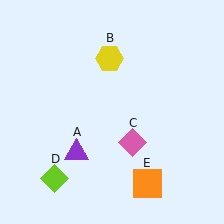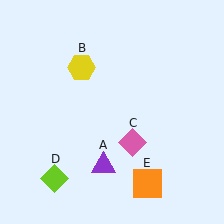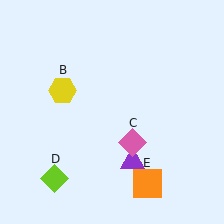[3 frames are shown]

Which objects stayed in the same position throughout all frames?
Pink diamond (object C) and lime diamond (object D) and orange square (object E) remained stationary.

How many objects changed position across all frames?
2 objects changed position: purple triangle (object A), yellow hexagon (object B).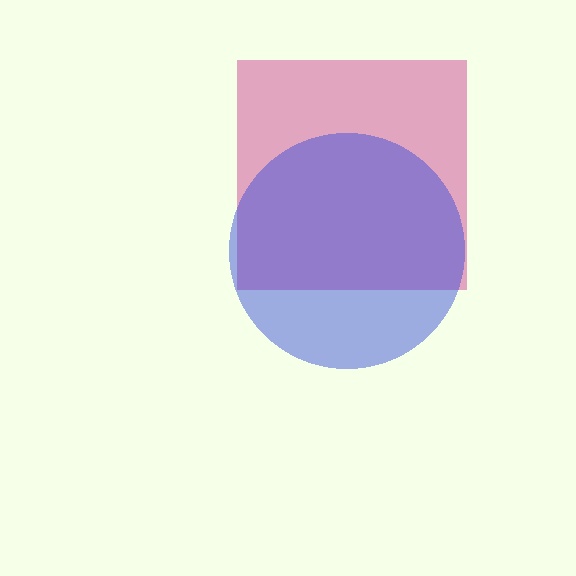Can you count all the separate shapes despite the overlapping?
Yes, there are 2 separate shapes.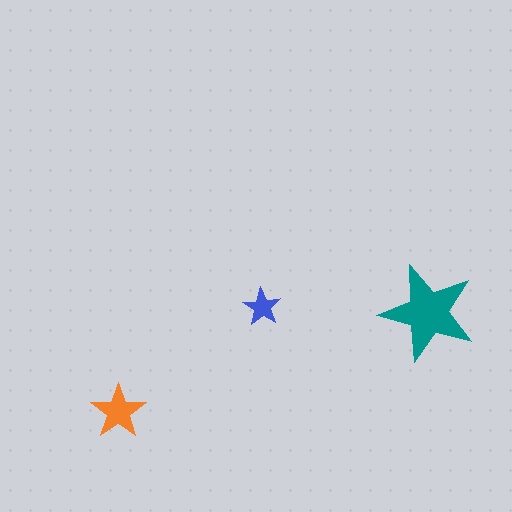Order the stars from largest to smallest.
the teal one, the orange one, the blue one.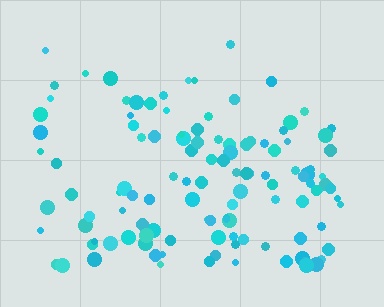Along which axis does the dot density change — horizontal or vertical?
Vertical.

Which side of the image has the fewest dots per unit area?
The top.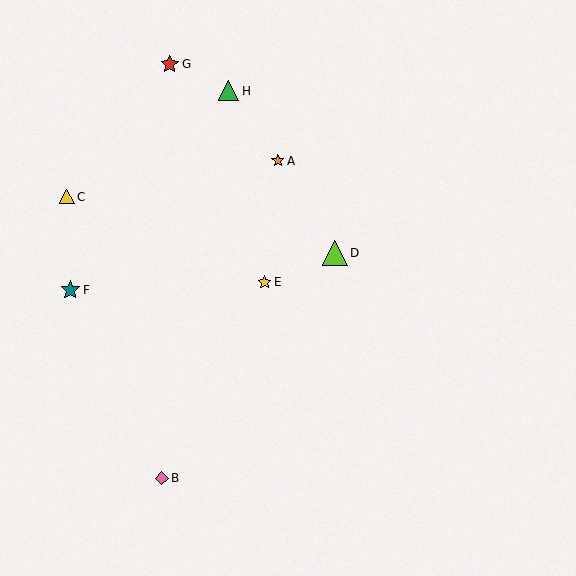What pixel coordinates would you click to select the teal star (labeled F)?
Click at (70, 290) to select the teal star F.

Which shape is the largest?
The lime triangle (labeled D) is the largest.